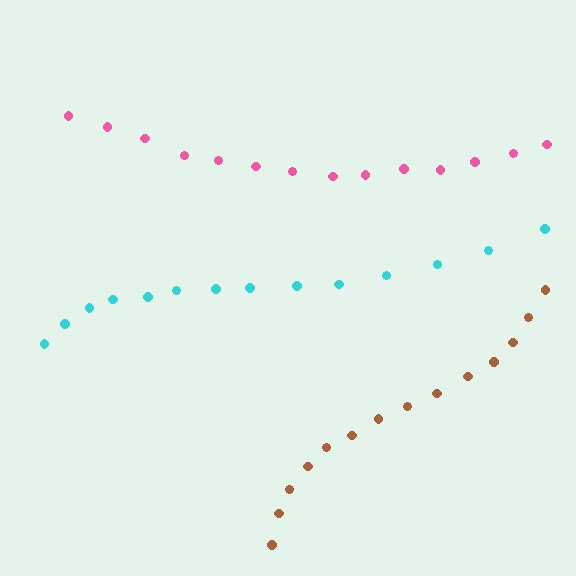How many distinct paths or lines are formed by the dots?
There are 3 distinct paths.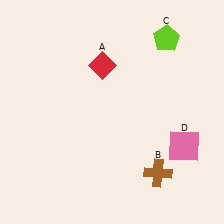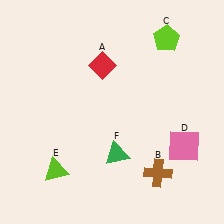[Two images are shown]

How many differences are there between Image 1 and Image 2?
There are 2 differences between the two images.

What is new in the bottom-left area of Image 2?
A lime triangle (E) was added in the bottom-left area of Image 2.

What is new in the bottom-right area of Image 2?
A green triangle (F) was added in the bottom-right area of Image 2.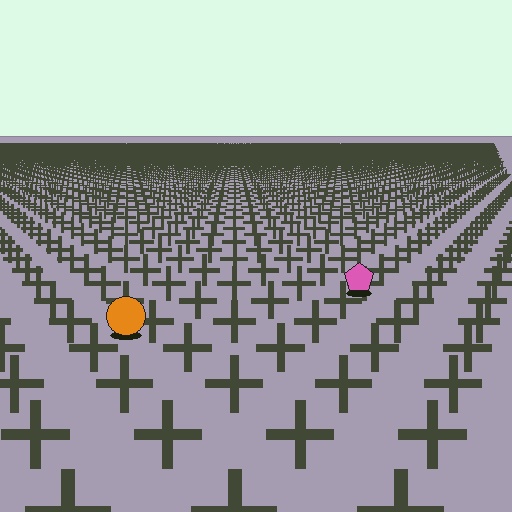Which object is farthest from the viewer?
The pink pentagon is farthest from the viewer. It appears smaller and the ground texture around it is denser.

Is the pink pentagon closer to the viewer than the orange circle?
No. The orange circle is closer — you can tell from the texture gradient: the ground texture is coarser near it.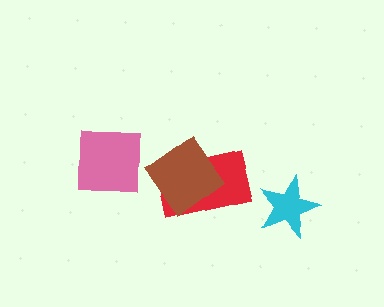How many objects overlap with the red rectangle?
1 object overlaps with the red rectangle.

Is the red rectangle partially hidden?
Yes, it is partially covered by another shape.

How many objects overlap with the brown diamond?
1 object overlaps with the brown diamond.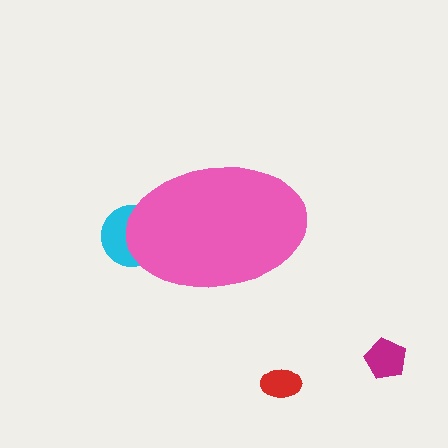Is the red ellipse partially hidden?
No, the red ellipse is fully visible.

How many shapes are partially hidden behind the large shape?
1 shape is partially hidden.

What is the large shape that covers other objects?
A pink ellipse.